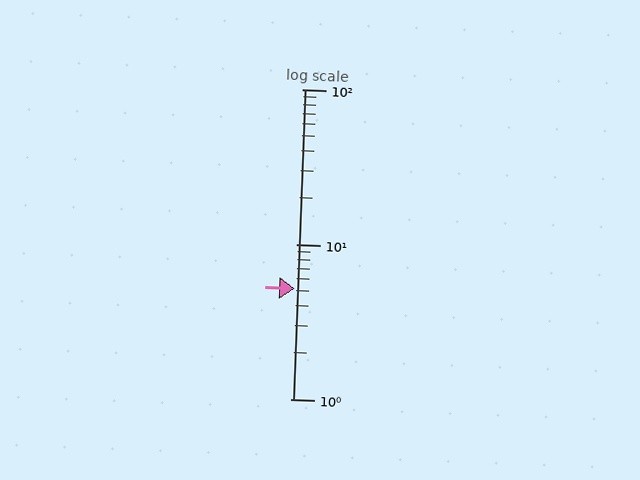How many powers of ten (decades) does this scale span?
The scale spans 2 decades, from 1 to 100.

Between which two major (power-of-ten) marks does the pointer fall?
The pointer is between 1 and 10.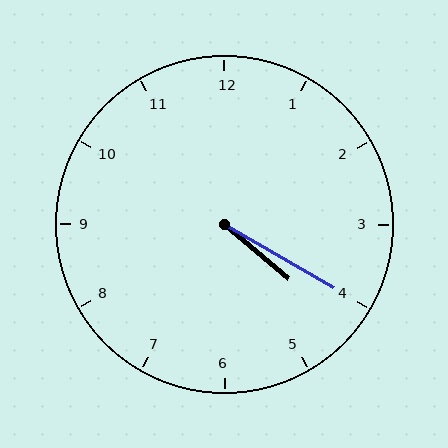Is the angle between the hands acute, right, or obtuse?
It is acute.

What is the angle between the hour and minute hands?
Approximately 10 degrees.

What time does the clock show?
4:20.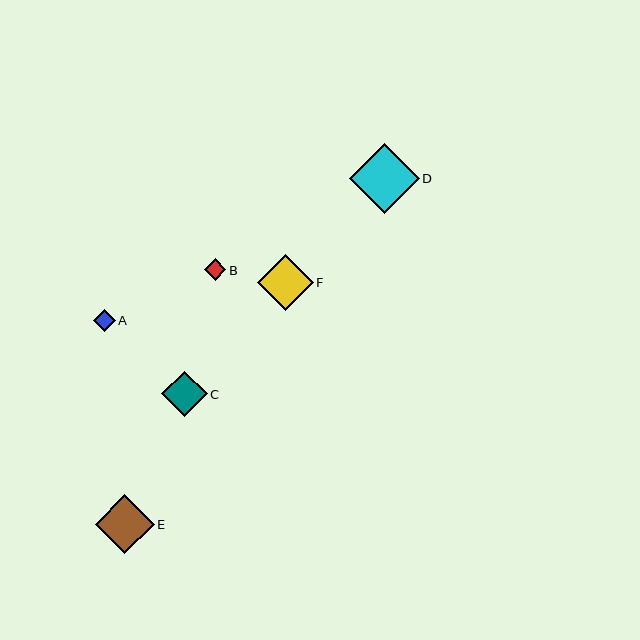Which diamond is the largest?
Diamond D is the largest with a size of approximately 70 pixels.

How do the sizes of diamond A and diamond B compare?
Diamond A and diamond B are approximately the same size.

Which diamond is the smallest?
Diamond B is the smallest with a size of approximately 21 pixels.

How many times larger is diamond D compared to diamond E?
Diamond D is approximately 1.2 times the size of diamond E.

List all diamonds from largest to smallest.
From largest to smallest: D, E, F, C, A, B.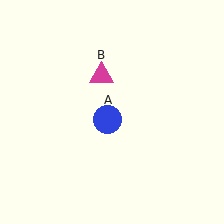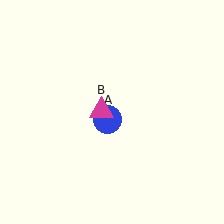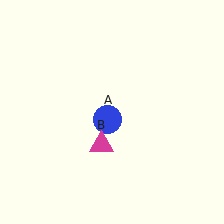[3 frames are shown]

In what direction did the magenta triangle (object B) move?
The magenta triangle (object B) moved down.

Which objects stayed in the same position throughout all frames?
Blue circle (object A) remained stationary.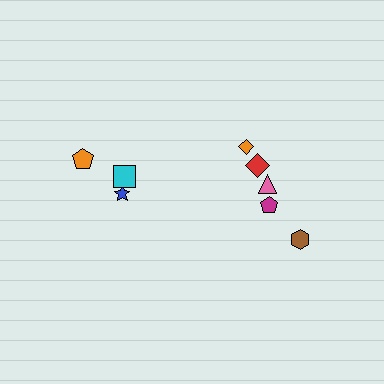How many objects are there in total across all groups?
There are 8 objects.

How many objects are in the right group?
There are 5 objects.